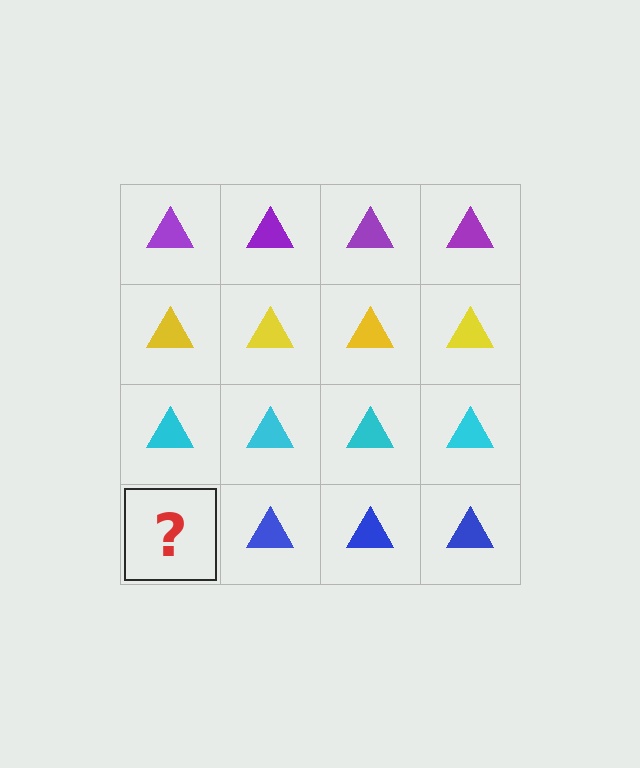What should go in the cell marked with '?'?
The missing cell should contain a blue triangle.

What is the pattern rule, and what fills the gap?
The rule is that each row has a consistent color. The gap should be filled with a blue triangle.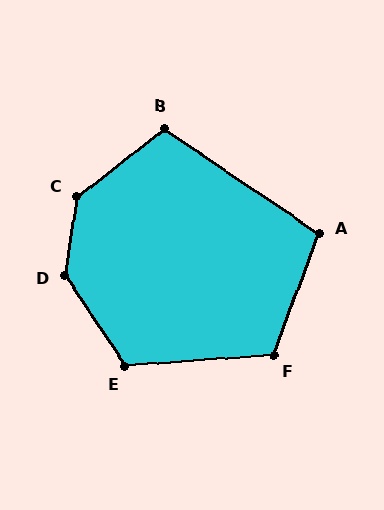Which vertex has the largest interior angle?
D, at approximately 137 degrees.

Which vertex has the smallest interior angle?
A, at approximately 104 degrees.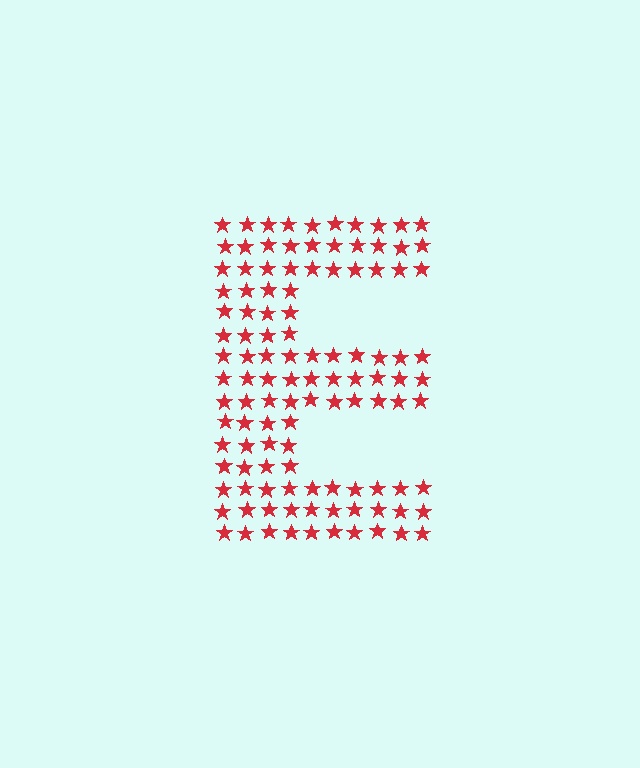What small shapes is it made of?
It is made of small stars.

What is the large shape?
The large shape is the letter E.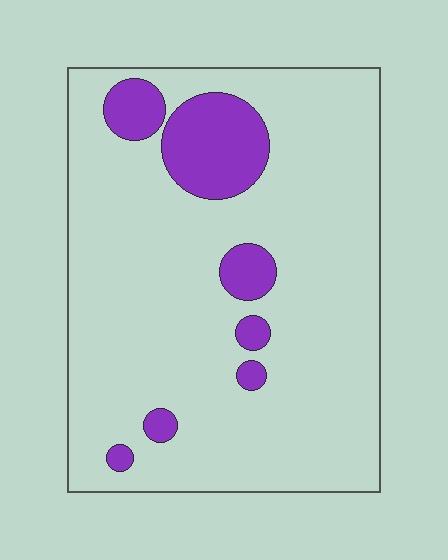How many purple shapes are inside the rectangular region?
7.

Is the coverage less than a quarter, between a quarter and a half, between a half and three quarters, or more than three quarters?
Less than a quarter.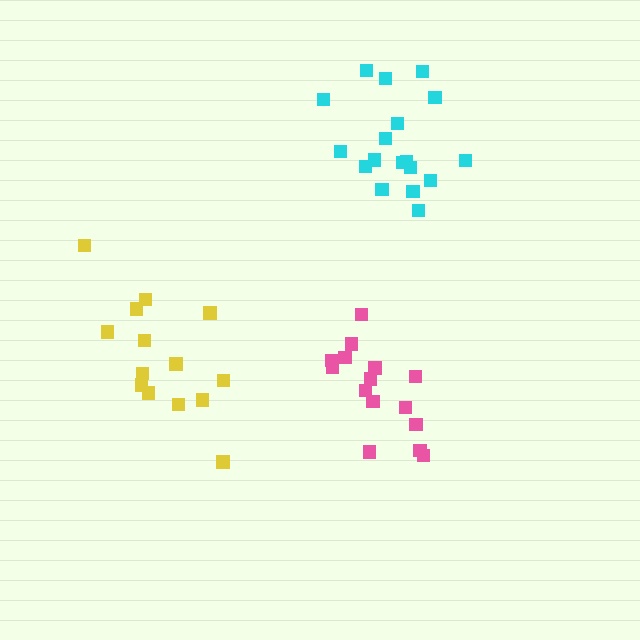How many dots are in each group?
Group 1: 14 dots, Group 2: 15 dots, Group 3: 18 dots (47 total).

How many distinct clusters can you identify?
There are 3 distinct clusters.